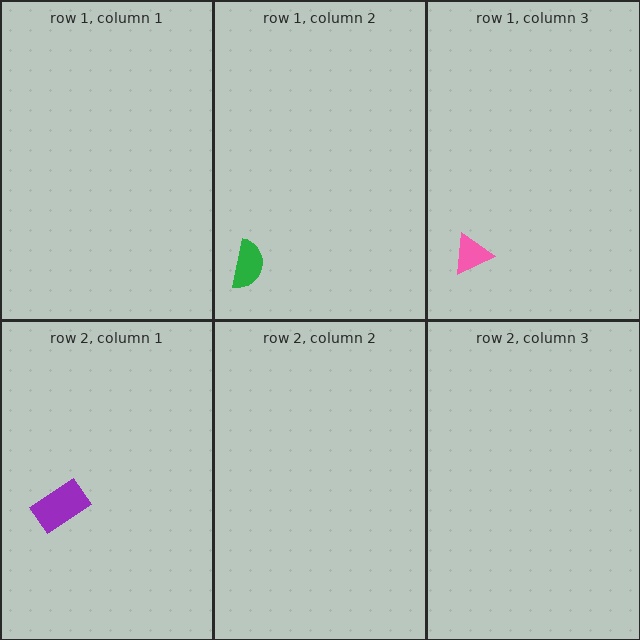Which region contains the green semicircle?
The row 1, column 2 region.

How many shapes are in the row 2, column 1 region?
1.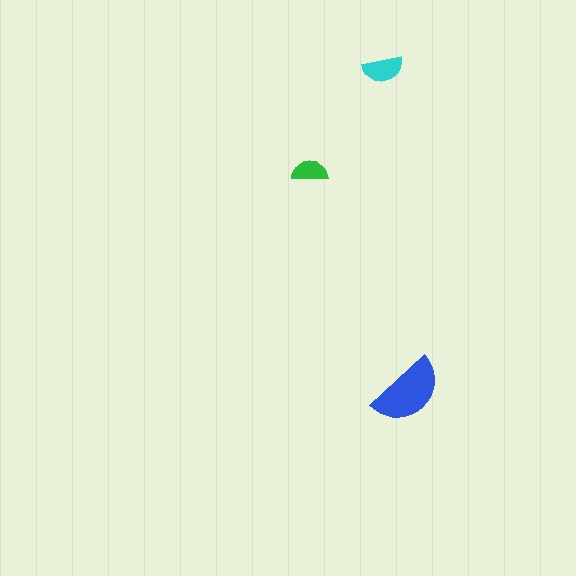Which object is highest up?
The cyan semicircle is topmost.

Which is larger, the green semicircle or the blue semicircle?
The blue one.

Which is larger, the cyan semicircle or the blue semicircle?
The blue one.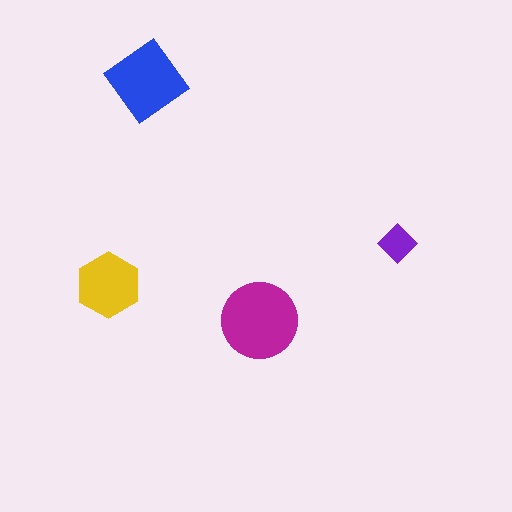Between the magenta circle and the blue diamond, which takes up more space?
The magenta circle.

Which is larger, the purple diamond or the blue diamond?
The blue diamond.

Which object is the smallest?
The purple diamond.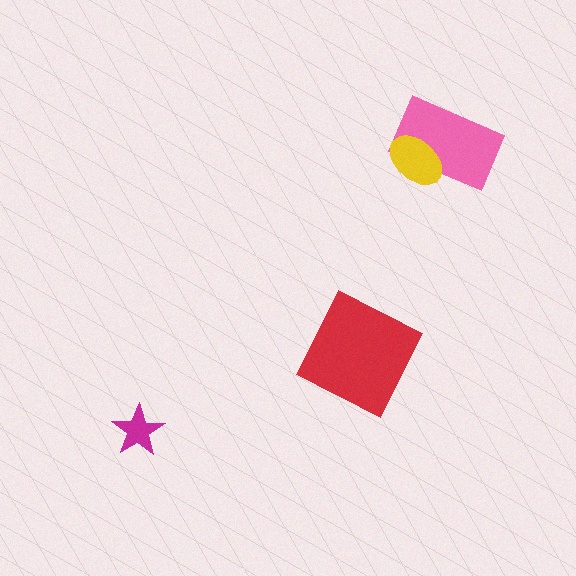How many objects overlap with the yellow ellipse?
1 object overlaps with the yellow ellipse.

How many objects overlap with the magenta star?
0 objects overlap with the magenta star.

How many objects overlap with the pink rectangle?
1 object overlaps with the pink rectangle.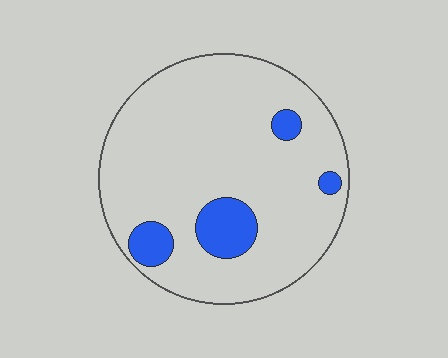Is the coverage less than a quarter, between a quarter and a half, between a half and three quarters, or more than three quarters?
Less than a quarter.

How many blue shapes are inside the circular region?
4.